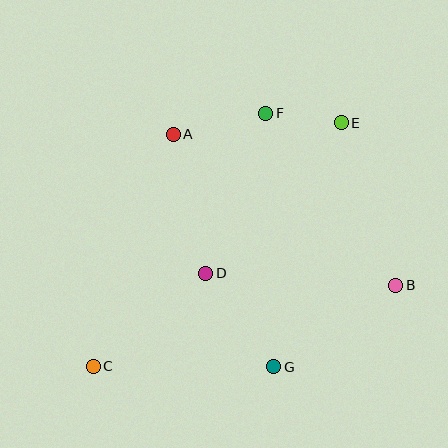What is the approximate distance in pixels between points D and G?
The distance between D and G is approximately 116 pixels.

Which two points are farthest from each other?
Points C and E are farthest from each other.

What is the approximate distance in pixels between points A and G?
The distance between A and G is approximately 254 pixels.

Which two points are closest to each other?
Points E and F are closest to each other.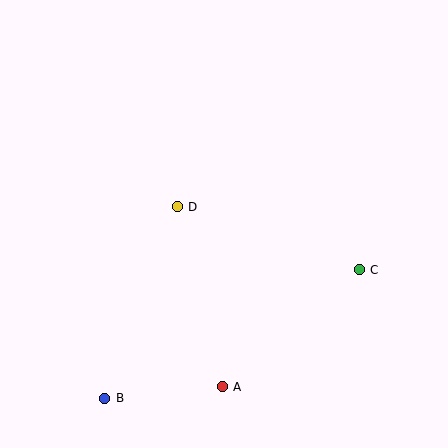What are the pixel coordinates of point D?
Point D is at (177, 207).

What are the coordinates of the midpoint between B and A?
The midpoint between B and A is at (164, 392).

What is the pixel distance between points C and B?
The distance between C and B is 285 pixels.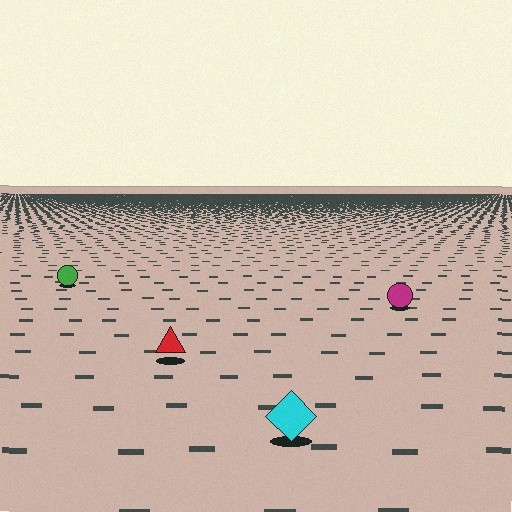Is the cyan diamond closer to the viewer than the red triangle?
Yes. The cyan diamond is closer — you can tell from the texture gradient: the ground texture is coarser near it.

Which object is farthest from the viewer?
The green circle is farthest from the viewer. It appears smaller and the ground texture around it is denser.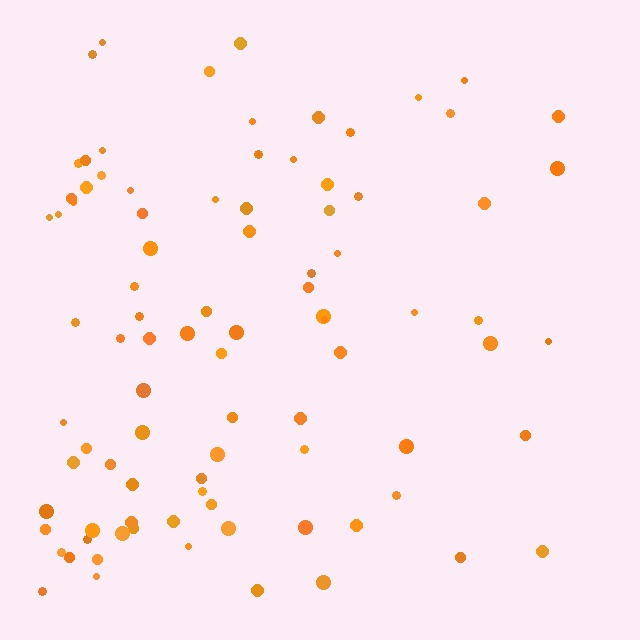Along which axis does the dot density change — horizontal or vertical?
Horizontal.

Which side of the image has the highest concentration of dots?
The left.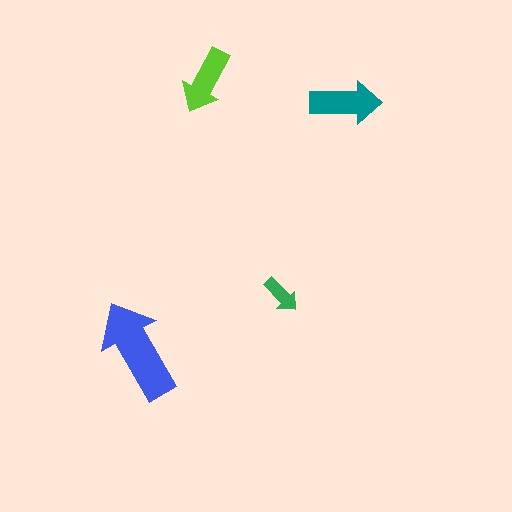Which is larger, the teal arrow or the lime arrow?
The teal one.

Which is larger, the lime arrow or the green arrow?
The lime one.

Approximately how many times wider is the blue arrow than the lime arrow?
About 1.5 times wider.